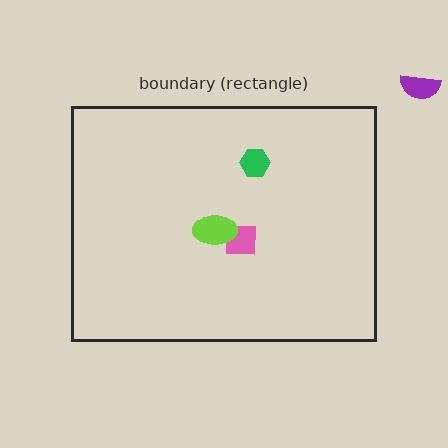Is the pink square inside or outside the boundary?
Inside.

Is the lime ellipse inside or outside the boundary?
Inside.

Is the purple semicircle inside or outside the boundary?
Outside.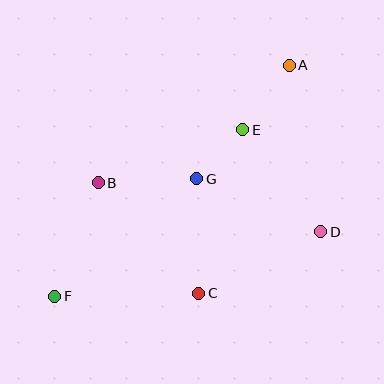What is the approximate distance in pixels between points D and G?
The distance between D and G is approximately 135 pixels.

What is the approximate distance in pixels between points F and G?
The distance between F and G is approximately 184 pixels.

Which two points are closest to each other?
Points E and G are closest to each other.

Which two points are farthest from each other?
Points A and F are farthest from each other.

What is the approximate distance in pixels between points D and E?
The distance between D and E is approximately 128 pixels.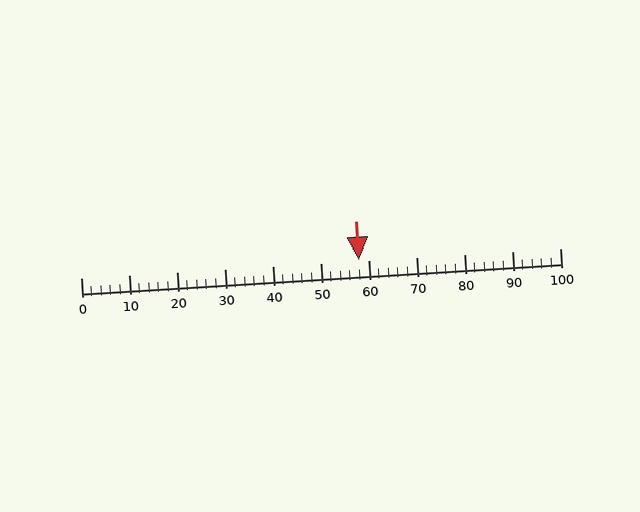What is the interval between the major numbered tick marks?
The major tick marks are spaced 10 units apart.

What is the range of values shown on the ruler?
The ruler shows values from 0 to 100.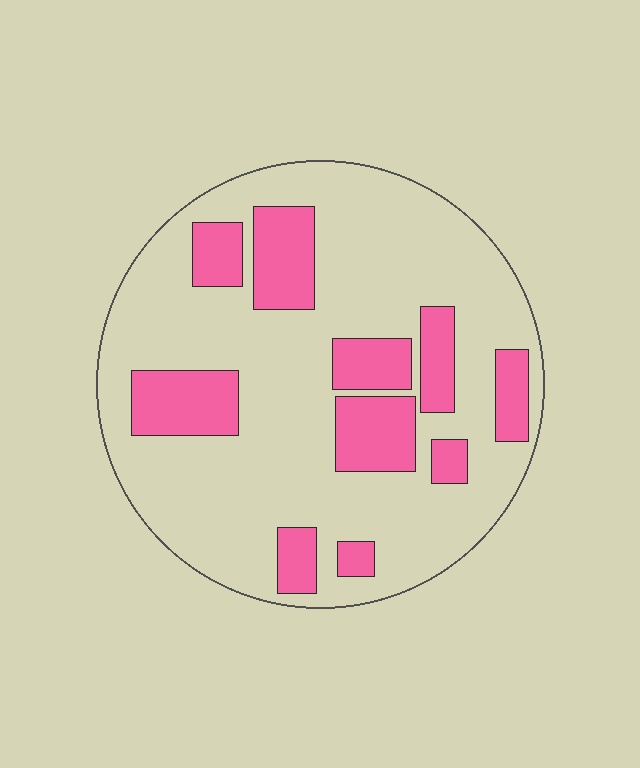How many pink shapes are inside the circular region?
10.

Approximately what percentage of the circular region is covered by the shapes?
Approximately 25%.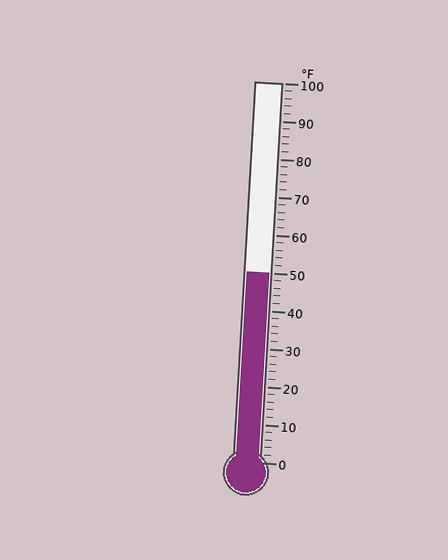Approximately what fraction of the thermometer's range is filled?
The thermometer is filled to approximately 50% of its range.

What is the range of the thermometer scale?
The thermometer scale ranges from 0°F to 100°F.